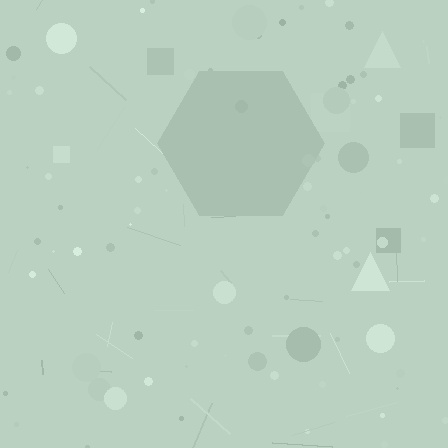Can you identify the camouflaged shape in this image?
The camouflaged shape is a hexagon.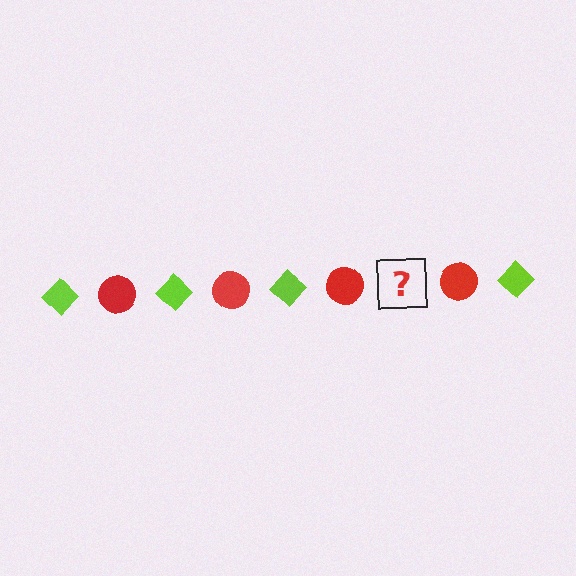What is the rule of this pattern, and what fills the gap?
The rule is that the pattern alternates between lime diamond and red circle. The gap should be filled with a lime diamond.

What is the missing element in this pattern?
The missing element is a lime diamond.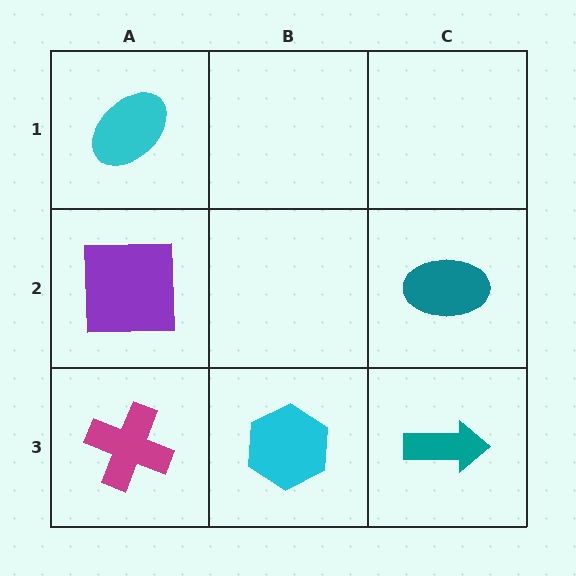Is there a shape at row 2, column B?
No, that cell is empty.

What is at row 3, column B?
A cyan hexagon.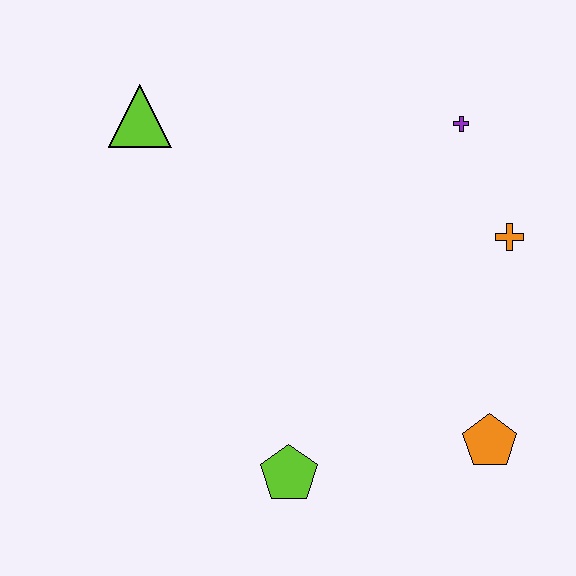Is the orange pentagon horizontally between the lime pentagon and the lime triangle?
No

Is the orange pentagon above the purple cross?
No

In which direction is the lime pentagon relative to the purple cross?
The lime pentagon is below the purple cross.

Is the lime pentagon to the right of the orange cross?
No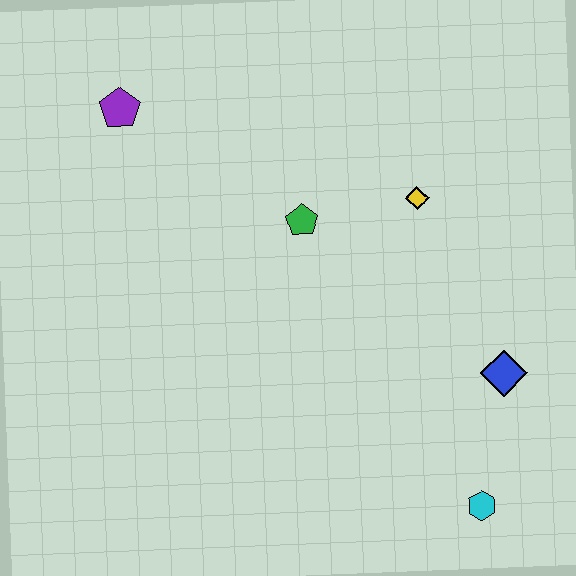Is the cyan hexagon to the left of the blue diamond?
Yes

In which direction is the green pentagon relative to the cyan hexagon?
The green pentagon is above the cyan hexagon.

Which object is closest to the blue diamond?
The cyan hexagon is closest to the blue diamond.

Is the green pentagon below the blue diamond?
No